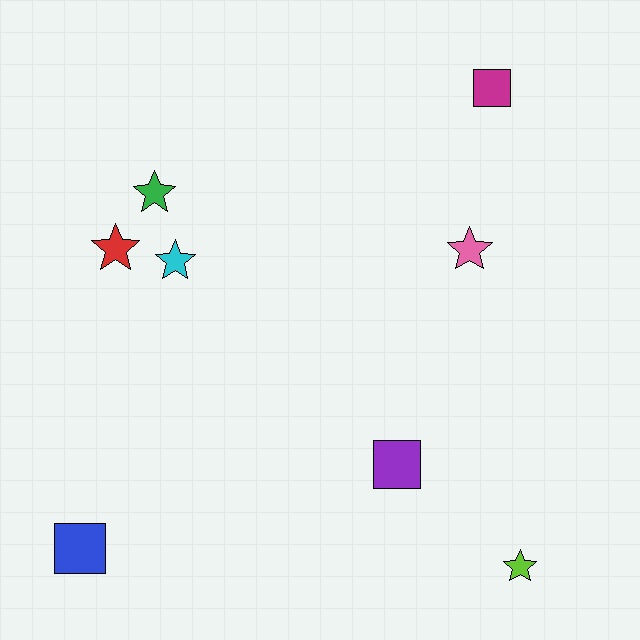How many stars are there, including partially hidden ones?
There are 5 stars.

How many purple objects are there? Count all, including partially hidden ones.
There is 1 purple object.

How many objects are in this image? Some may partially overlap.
There are 8 objects.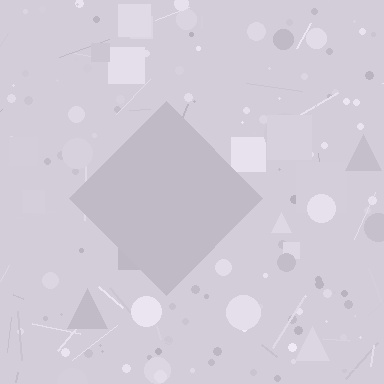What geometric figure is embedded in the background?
A diamond is embedded in the background.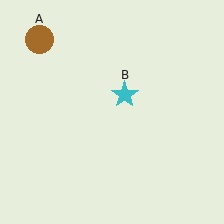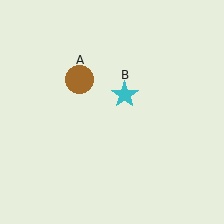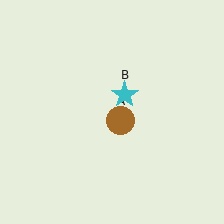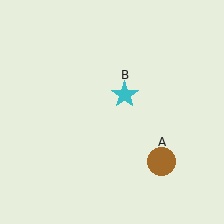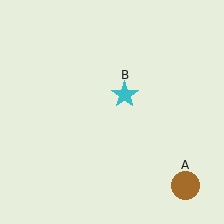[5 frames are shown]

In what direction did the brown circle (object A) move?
The brown circle (object A) moved down and to the right.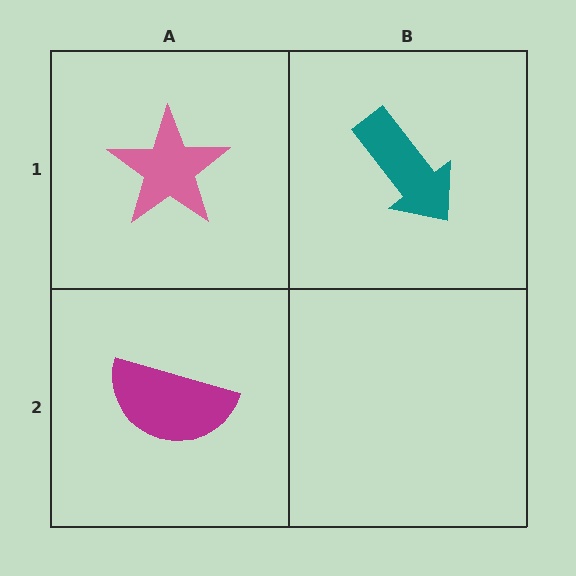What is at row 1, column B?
A teal arrow.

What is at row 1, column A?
A pink star.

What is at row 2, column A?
A magenta semicircle.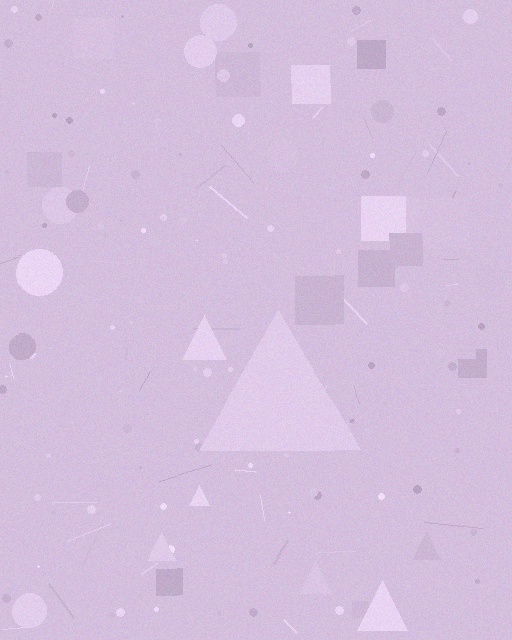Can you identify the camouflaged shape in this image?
The camouflaged shape is a triangle.